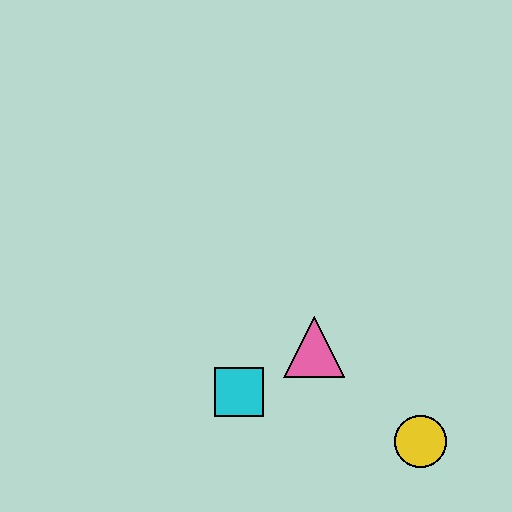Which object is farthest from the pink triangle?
The yellow circle is farthest from the pink triangle.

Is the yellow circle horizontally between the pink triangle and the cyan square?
No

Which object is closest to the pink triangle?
The cyan square is closest to the pink triangle.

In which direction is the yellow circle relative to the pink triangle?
The yellow circle is to the right of the pink triangle.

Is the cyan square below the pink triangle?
Yes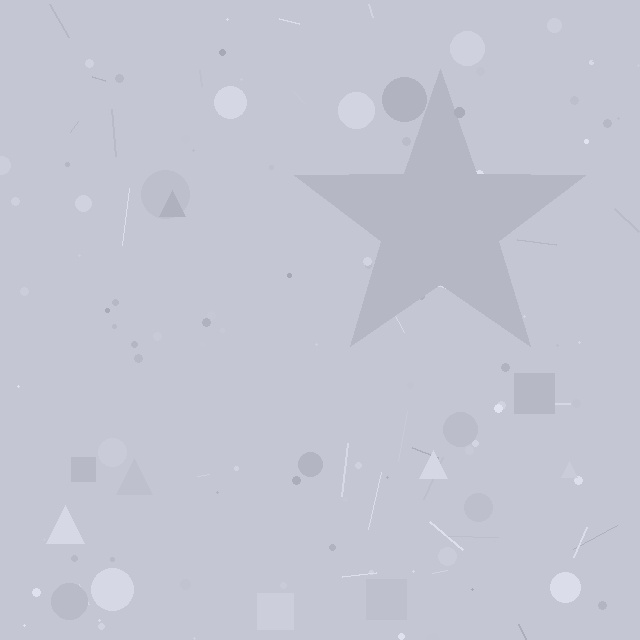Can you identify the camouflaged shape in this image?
The camouflaged shape is a star.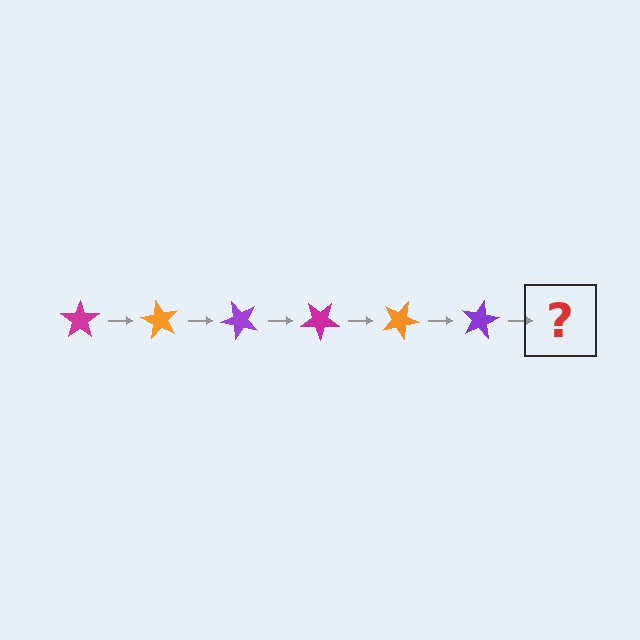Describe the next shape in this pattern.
It should be a magenta star, rotated 360 degrees from the start.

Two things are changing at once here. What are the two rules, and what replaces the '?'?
The two rules are that it rotates 60 degrees each step and the color cycles through magenta, orange, and purple. The '?' should be a magenta star, rotated 360 degrees from the start.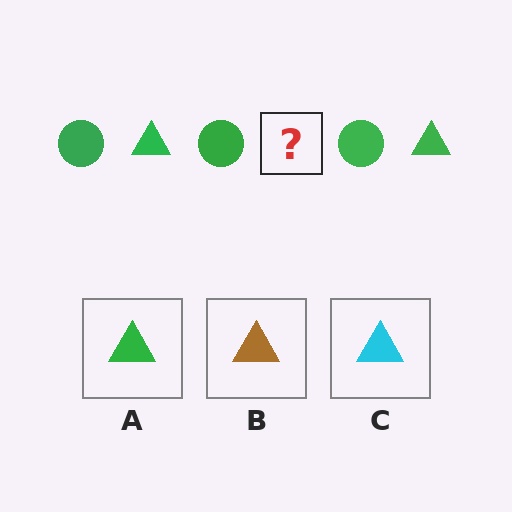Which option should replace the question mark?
Option A.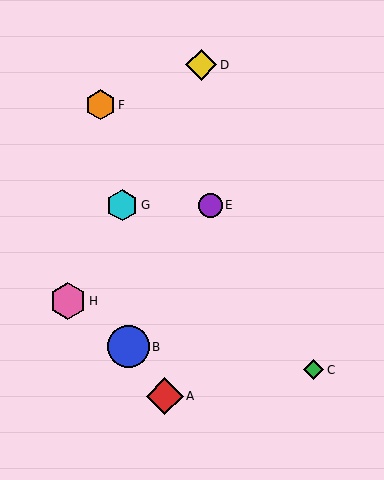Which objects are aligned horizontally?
Objects E, G are aligned horizontally.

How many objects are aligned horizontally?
2 objects (E, G) are aligned horizontally.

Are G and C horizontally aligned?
No, G is at y≈205 and C is at y≈370.